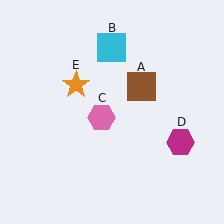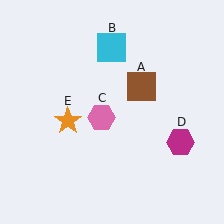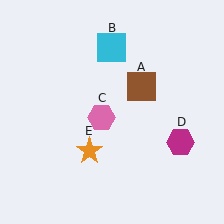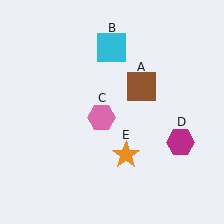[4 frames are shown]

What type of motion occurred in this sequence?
The orange star (object E) rotated counterclockwise around the center of the scene.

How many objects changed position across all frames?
1 object changed position: orange star (object E).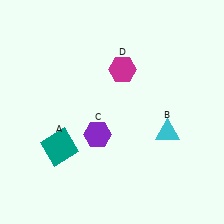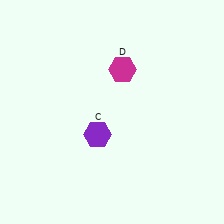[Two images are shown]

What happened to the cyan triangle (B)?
The cyan triangle (B) was removed in Image 2. It was in the bottom-right area of Image 1.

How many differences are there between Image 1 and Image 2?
There are 2 differences between the two images.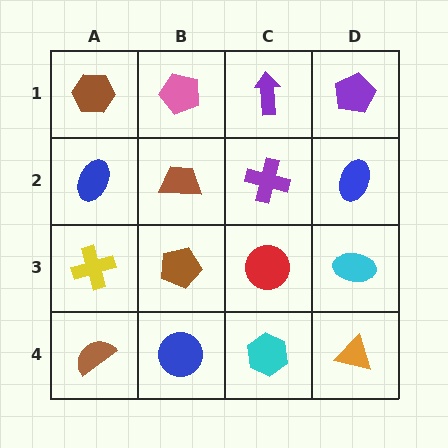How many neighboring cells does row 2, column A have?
3.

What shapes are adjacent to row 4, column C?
A red circle (row 3, column C), a blue circle (row 4, column B), an orange triangle (row 4, column D).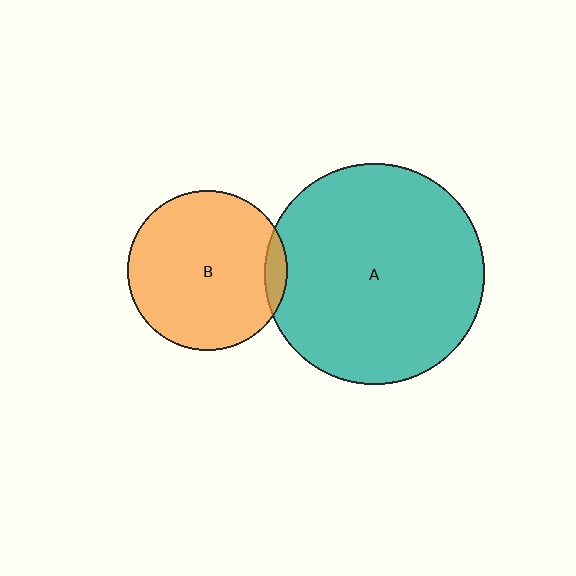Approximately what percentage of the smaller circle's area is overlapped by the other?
Approximately 5%.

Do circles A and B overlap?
Yes.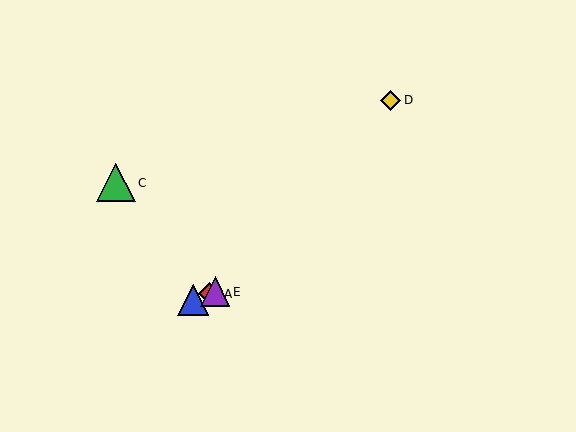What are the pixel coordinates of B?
Object B is at (193, 300).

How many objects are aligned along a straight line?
3 objects (A, B, E) are aligned along a straight line.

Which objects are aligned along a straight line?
Objects A, B, E are aligned along a straight line.